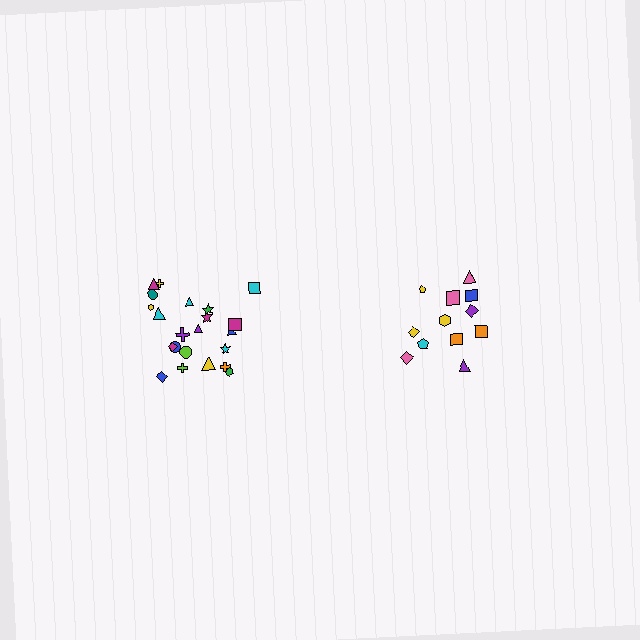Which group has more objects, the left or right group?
The left group.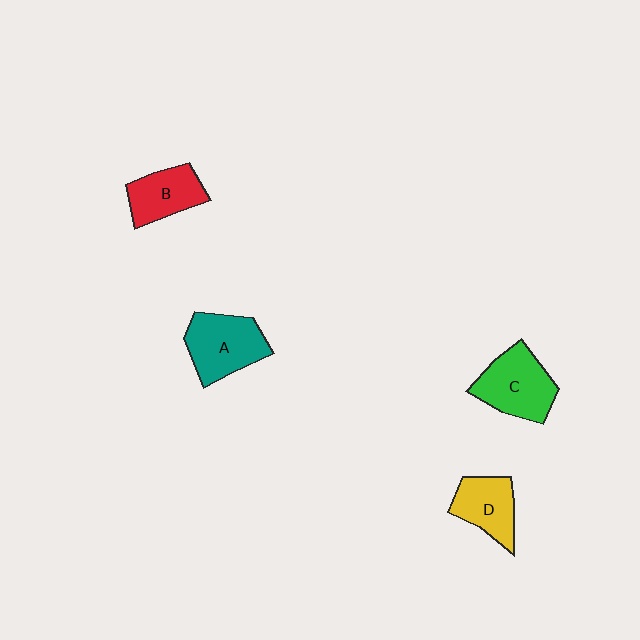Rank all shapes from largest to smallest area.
From largest to smallest: C (green), A (teal), D (yellow), B (red).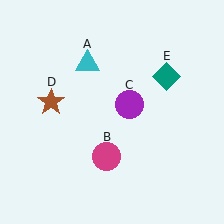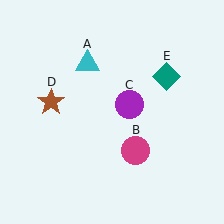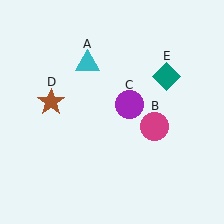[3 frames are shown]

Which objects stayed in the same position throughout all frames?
Cyan triangle (object A) and purple circle (object C) and brown star (object D) and teal diamond (object E) remained stationary.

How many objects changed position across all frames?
1 object changed position: magenta circle (object B).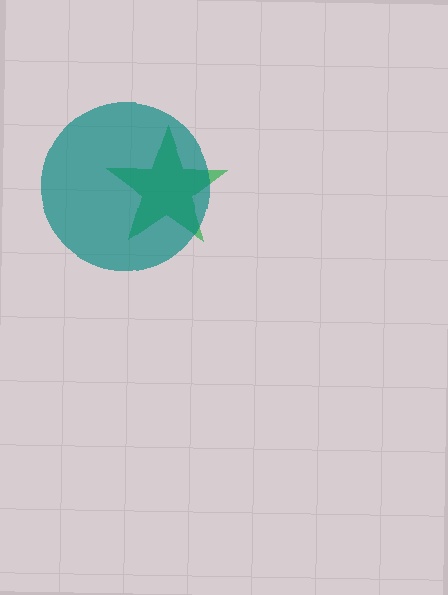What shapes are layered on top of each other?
The layered shapes are: a green star, a teal circle.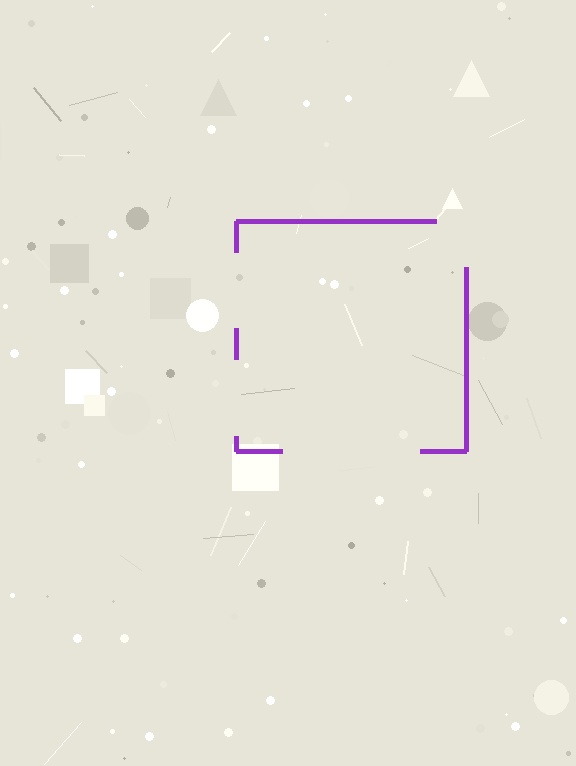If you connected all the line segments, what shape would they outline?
They would outline a square.